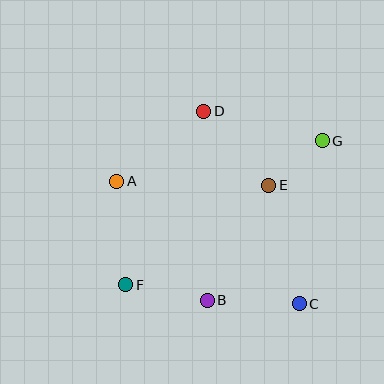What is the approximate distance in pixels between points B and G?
The distance between B and G is approximately 197 pixels.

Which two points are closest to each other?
Points E and G are closest to each other.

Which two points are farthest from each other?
Points F and G are farthest from each other.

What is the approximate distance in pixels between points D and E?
The distance between D and E is approximately 98 pixels.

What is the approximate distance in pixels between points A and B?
The distance between A and B is approximately 150 pixels.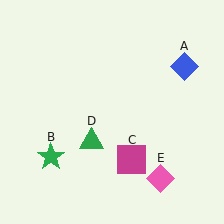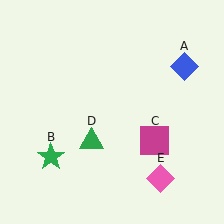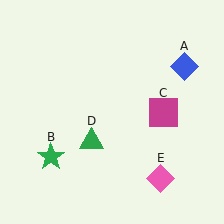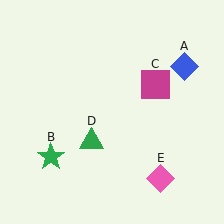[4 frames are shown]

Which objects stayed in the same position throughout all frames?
Blue diamond (object A) and green star (object B) and green triangle (object D) and pink diamond (object E) remained stationary.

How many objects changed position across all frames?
1 object changed position: magenta square (object C).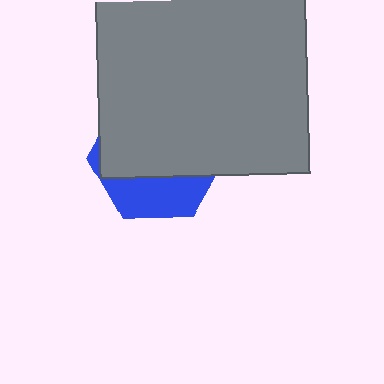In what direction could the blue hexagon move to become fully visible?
The blue hexagon could move down. That would shift it out from behind the gray square entirely.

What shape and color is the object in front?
The object in front is a gray square.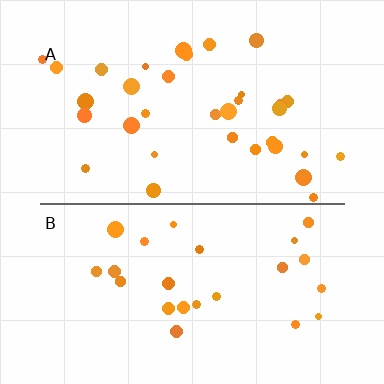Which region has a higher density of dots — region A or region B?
A (the top).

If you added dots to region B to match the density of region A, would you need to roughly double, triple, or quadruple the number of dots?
Approximately double.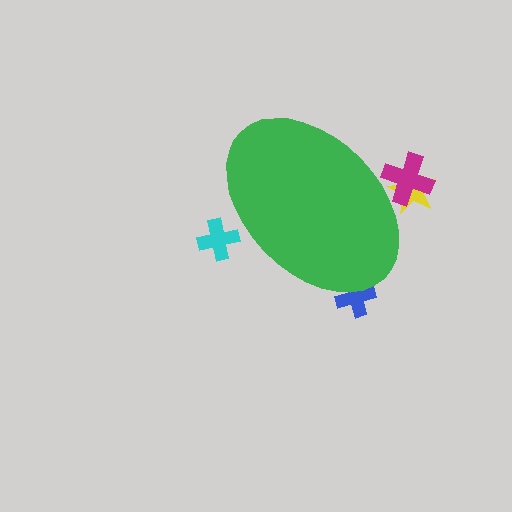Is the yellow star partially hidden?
Yes, the yellow star is partially hidden behind the green ellipse.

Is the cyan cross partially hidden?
Yes, the cyan cross is partially hidden behind the green ellipse.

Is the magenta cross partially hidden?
Yes, the magenta cross is partially hidden behind the green ellipse.